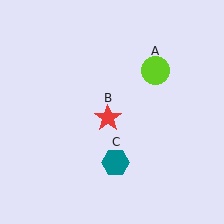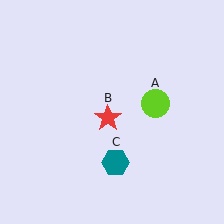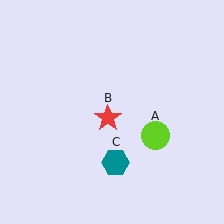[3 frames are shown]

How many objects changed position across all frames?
1 object changed position: lime circle (object A).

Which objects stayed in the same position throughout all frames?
Red star (object B) and teal hexagon (object C) remained stationary.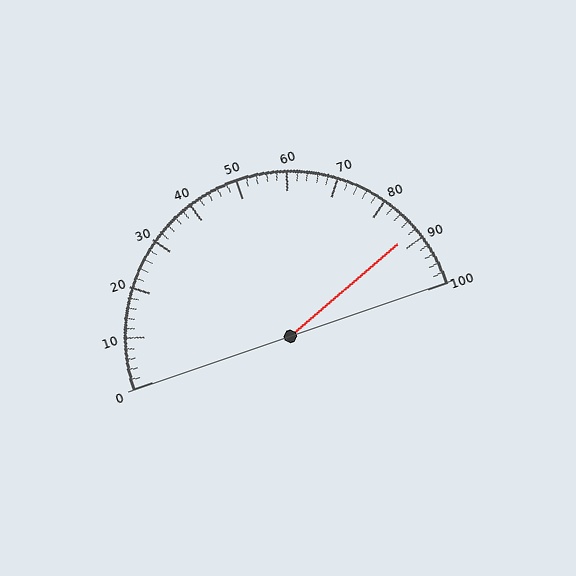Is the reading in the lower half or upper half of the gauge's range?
The reading is in the upper half of the range (0 to 100).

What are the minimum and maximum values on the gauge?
The gauge ranges from 0 to 100.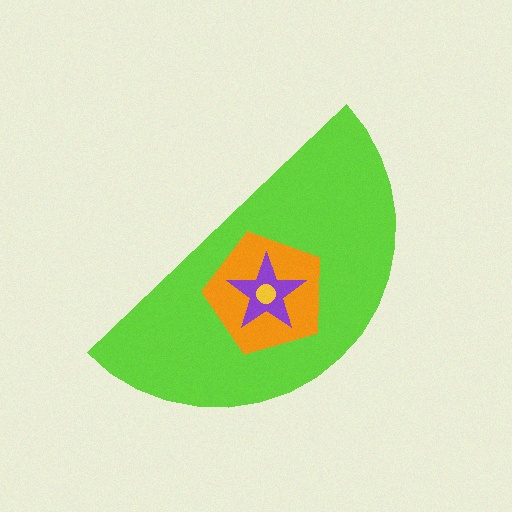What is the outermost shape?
The lime semicircle.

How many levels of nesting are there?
4.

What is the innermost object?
The yellow circle.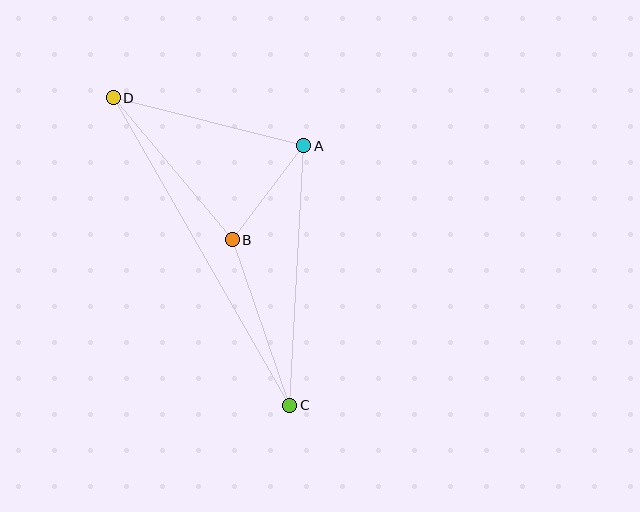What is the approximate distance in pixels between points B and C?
The distance between B and C is approximately 175 pixels.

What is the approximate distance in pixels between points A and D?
The distance between A and D is approximately 196 pixels.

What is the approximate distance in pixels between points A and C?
The distance between A and C is approximately 260 pixels.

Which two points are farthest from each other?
Points C and D are farthest from each other.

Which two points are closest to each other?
Points A and B are closest to each other.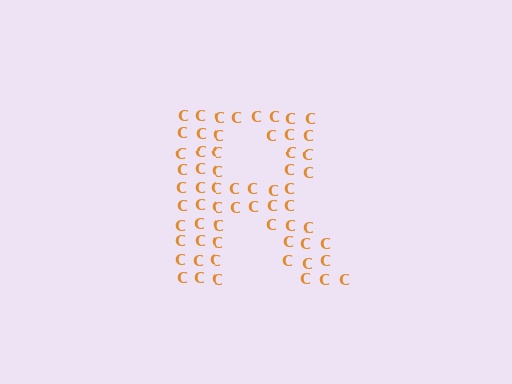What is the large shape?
The large shape is the letter R.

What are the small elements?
The small elements are letter C's.